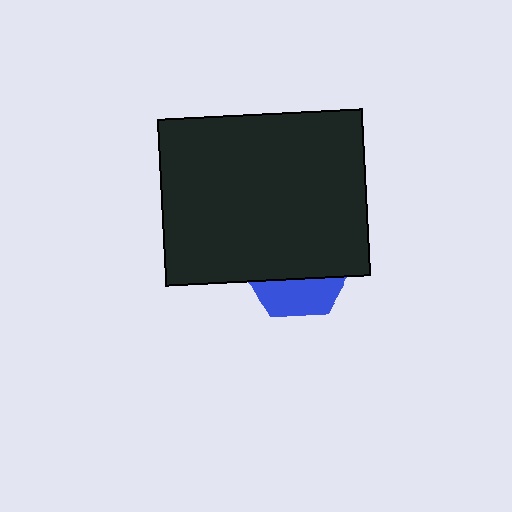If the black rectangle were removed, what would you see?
You would see the complete blue hexagon.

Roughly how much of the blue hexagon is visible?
A small part of it is visible (roughly 33%).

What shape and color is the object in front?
The object in front is a black rectangle.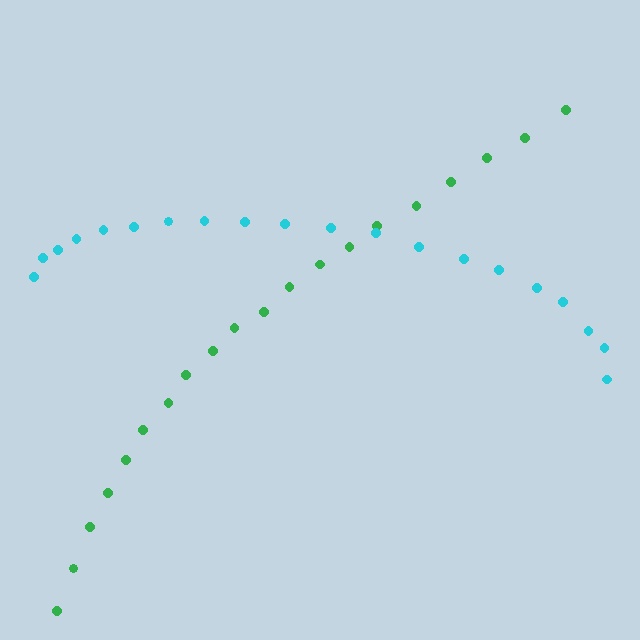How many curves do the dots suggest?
There are 2 distinct paths.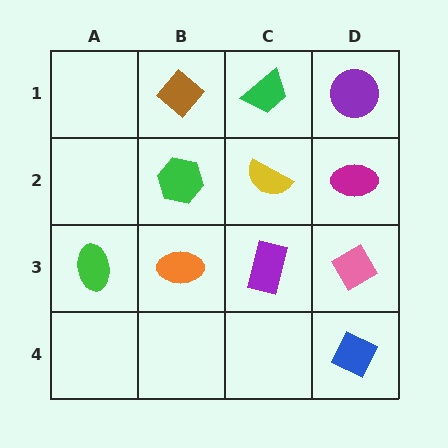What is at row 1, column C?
A green trapezoid.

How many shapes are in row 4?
1 shape.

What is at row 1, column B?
A brown diamond.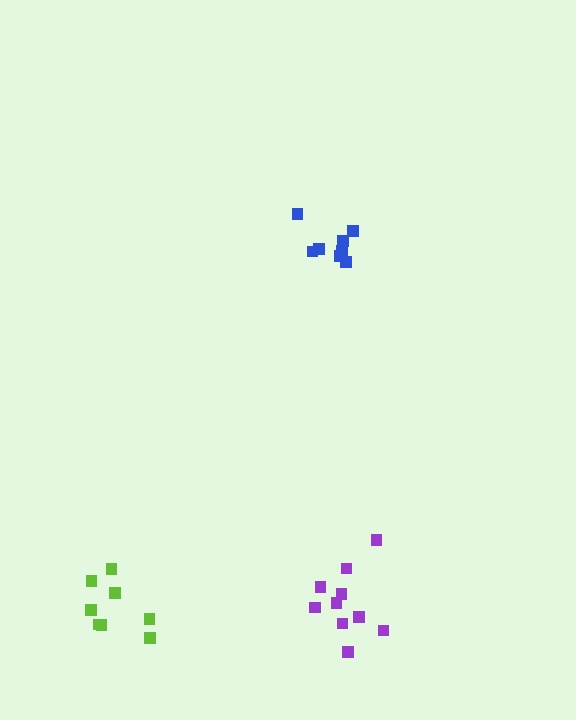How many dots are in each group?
Group 1: 8 dots, Group 2: 10 dots, Group 3: 8 dots (26 total).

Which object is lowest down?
The lime cluster is bottommost.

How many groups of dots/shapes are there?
There are 3 groups.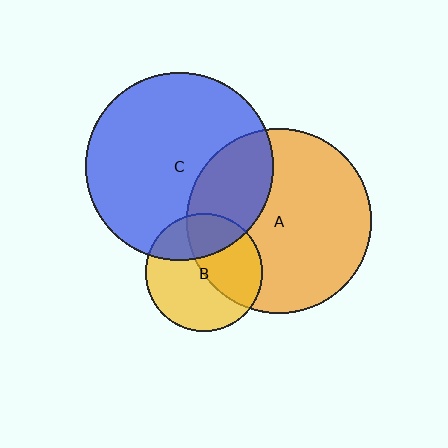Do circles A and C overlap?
Yes.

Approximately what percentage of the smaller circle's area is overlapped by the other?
Approximately 30%.